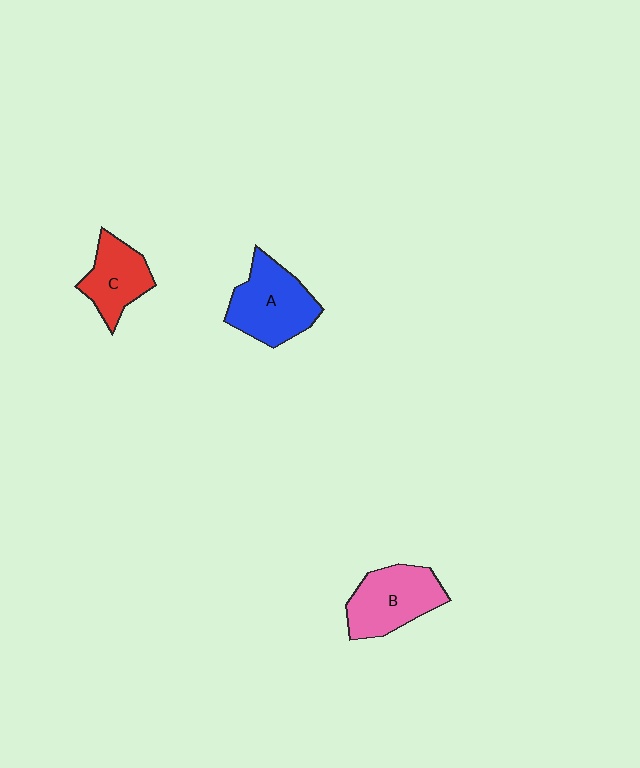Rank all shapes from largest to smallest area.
From largest to smallest: A (blue), B (pink), C (red).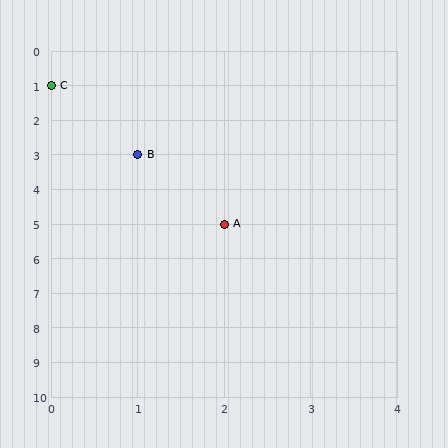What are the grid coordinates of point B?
Point B is at grid coordinates (1, 3).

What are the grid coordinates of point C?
Point C is at grid coordinates (0, 1).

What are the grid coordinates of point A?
Point A is at grid coordinates (2, 5).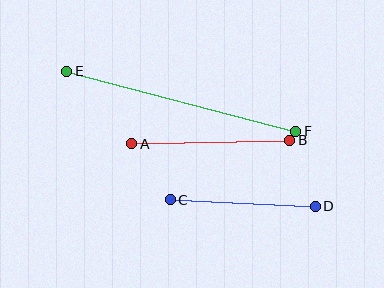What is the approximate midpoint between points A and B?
The midpoint is at approximately (211, 142) pixels.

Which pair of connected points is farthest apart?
Points E and F are farthest apart.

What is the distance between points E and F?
The distance is approximately 237 pixels.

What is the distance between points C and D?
The distance is approximately 145 pixels.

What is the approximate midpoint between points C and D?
The midpoint is at approximately (243, 203) pixels.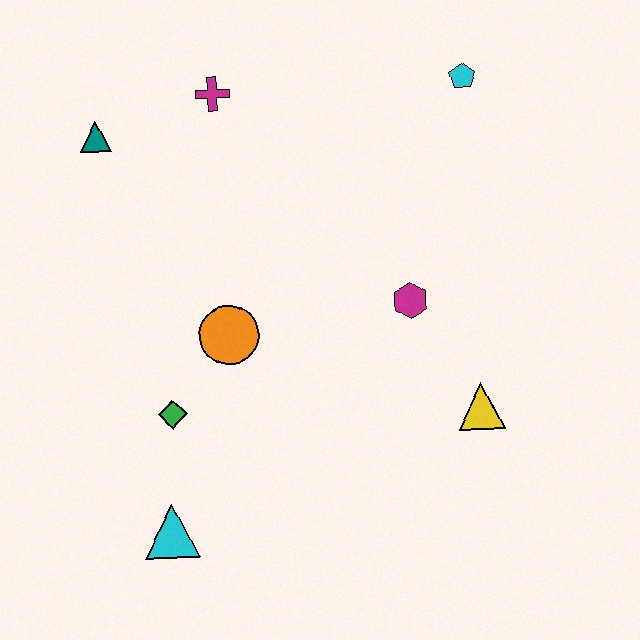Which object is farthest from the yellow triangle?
The teal triangle is farthest from the yellow triangle.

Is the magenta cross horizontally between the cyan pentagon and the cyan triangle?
Yes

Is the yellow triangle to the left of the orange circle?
No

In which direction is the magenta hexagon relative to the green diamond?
The magenta hexagon is to the right of the green diamond.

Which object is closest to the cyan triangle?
The green diamond is closest to the cyan triangle.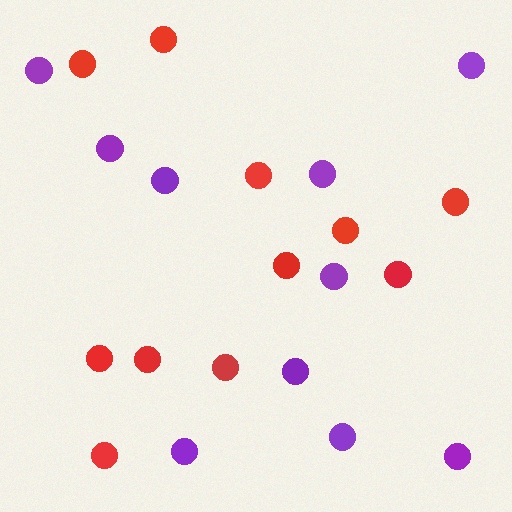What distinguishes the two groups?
There are 2 groups: one group of purple circles (10) and one group of red circles (11).